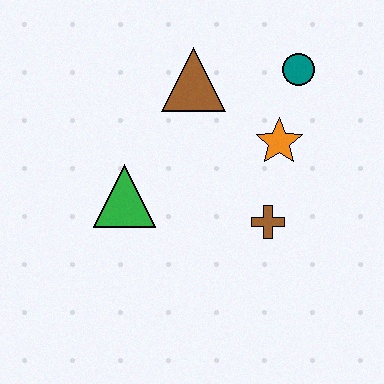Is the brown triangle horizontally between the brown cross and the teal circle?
No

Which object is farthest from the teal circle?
The green triangle is farthest from the teal circle.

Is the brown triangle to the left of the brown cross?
Yes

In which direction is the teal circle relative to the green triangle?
The teal circle is to the right of the green triangle.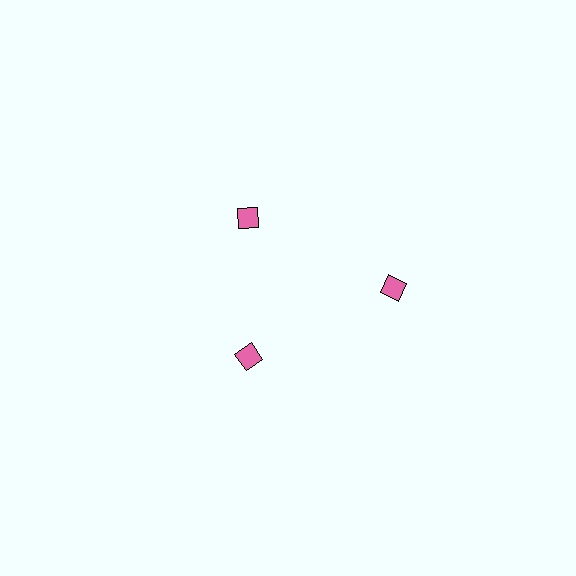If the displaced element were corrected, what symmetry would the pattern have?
It would have 3-fold rotational symmetry — the pattern would map onto itself every 120 degrees.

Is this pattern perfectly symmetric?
No. The 3 pink diamonds are arranged in a ring, but one element near the 3 o'clock position is pushed outward from the center, breaking the 3-fold rotational symmetry.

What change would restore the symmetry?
The symmetry would be restored by moving it inward, back onto the ring so that all 3 diamonds sit at equal angles and equal distance from the center.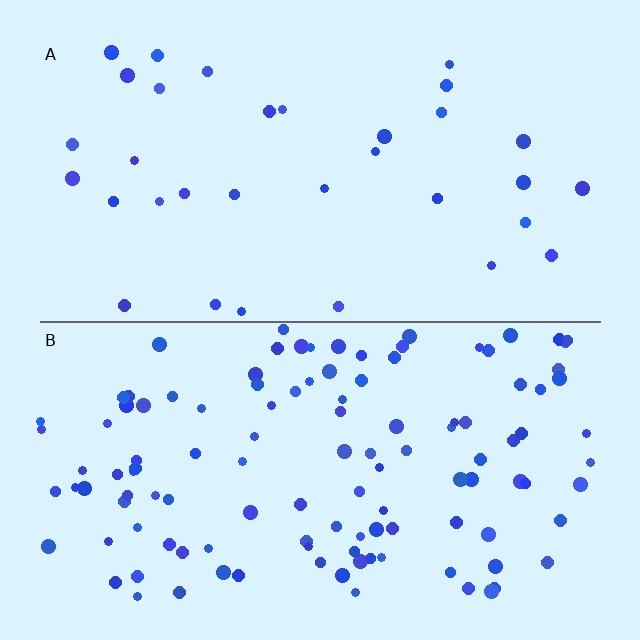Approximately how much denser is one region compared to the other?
Approximately 3.5× — region B over region A.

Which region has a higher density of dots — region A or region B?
B (the bottom).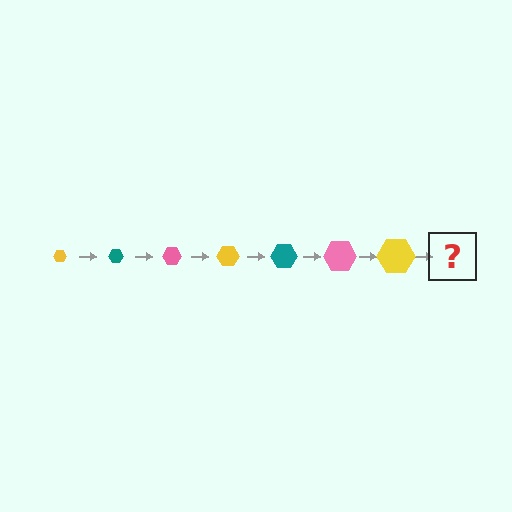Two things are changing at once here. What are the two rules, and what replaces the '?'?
The two rules are that the hexagon grows larger each step and the color cycles through yellow, teal, and pink. The '?' should be a teal hexagon, larger than the previous one.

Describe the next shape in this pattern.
It should be a teal hexagon, larger than the previous one.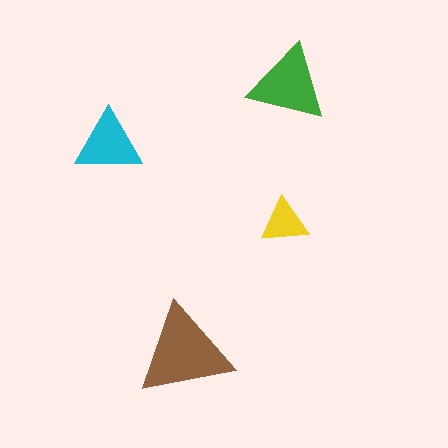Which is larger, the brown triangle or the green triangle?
The brown one.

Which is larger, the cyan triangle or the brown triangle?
The brown one.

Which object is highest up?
The green triangle is topmost.